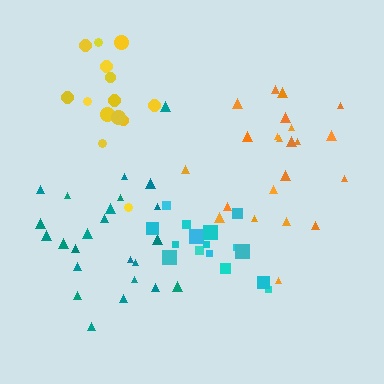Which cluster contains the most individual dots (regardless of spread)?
Teal (24).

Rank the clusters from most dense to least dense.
cyan, orange, yellow, teal.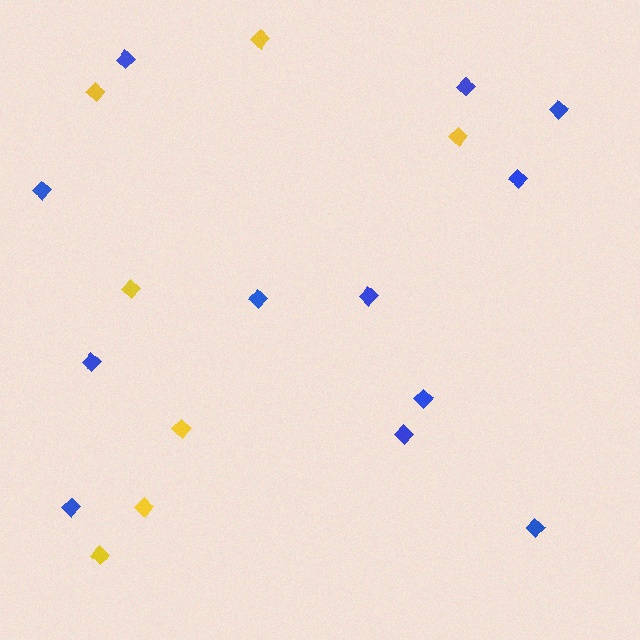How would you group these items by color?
There are 2 groups: one group of blue diamonds (12) and one group of yellow diamonds (7).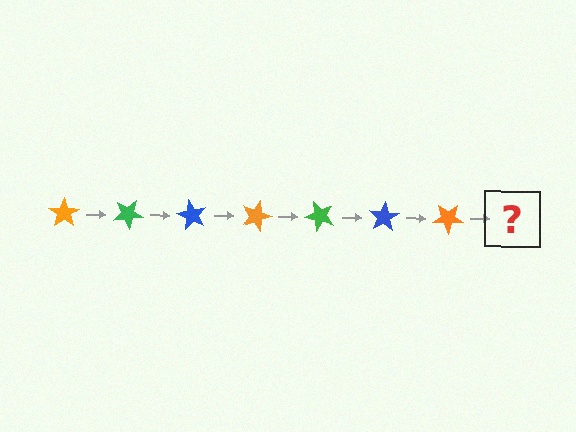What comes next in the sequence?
The next element should be a green star, rotated 210 degrees from the start.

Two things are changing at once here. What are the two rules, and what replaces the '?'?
The two rules are that it rotates 30 degrees each step and the color cycles through orange, green, and blue. The '?' should be a green star, rotated 210 degrees from the start.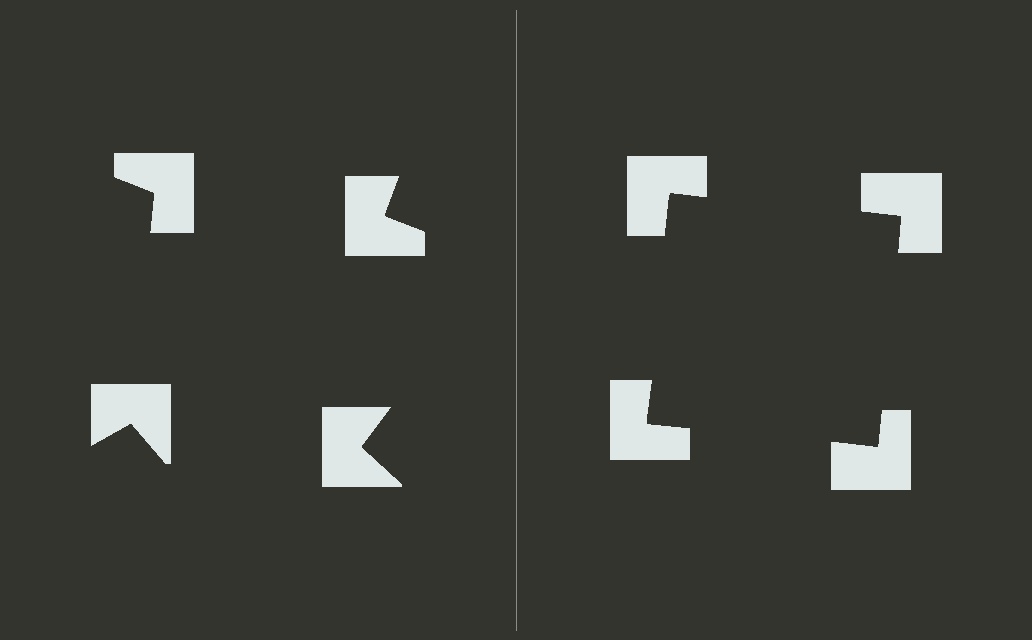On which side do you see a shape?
An illusory square appears on the right side. On the left side the wedge cuts are rotated, so no coherent shape forms.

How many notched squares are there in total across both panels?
8 — 4 on each side.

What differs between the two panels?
The notched squares are positioned identically on both sides; only the wedge orientations differ. On the right they align to a square; on the left they are misaligned.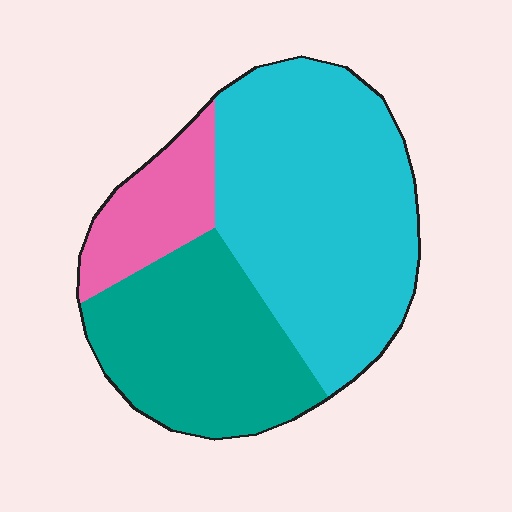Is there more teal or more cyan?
Cyan.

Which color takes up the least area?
Pink, at roughly 15%.